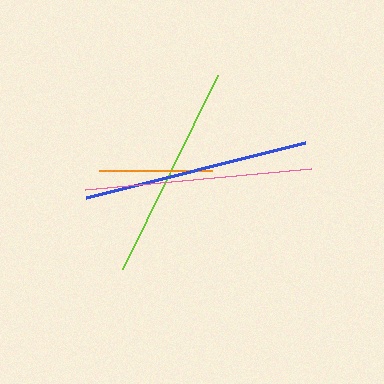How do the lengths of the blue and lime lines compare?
The blue and lime lines are approximately the same length.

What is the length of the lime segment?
The lime segment is approximately 216 pixels long.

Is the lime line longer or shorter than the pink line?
The pink line is longer than the lime line.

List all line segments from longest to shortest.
From longest to shortest: pink, blue, lime, orange.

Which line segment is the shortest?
The orange line is the shortest at approximately 114 pixels.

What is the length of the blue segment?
The blue segment is approximately 225 pixels long.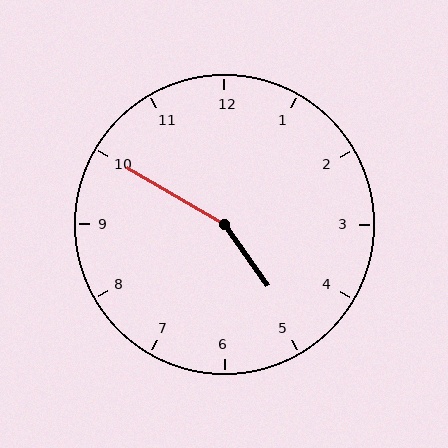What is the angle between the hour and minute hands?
Approximately 155 degrees.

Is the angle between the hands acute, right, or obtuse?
It is obtuse.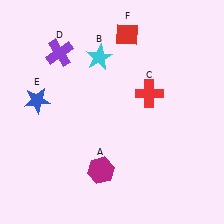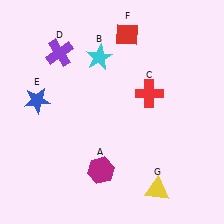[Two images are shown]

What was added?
A yellow triangle (G) was added in Image 2.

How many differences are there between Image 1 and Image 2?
There is 1 difference between the two images.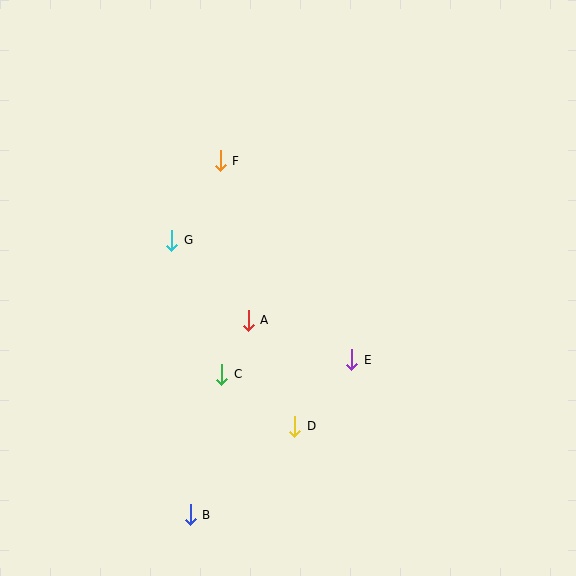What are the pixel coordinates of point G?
Point G is at (172, 240).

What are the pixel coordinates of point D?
Point D is at (295, 426).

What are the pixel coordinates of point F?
Point F is at (220, 161).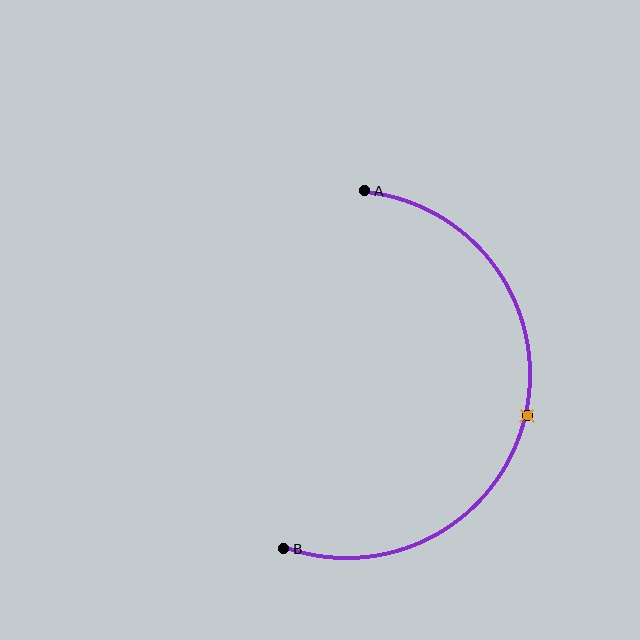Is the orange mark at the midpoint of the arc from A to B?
Yes. The orange mark lies on the arc at equal arc-length from both A and B — it is the arc midpoint.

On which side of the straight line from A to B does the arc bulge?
The arc bulges to the right of the straight line connecting A and B.